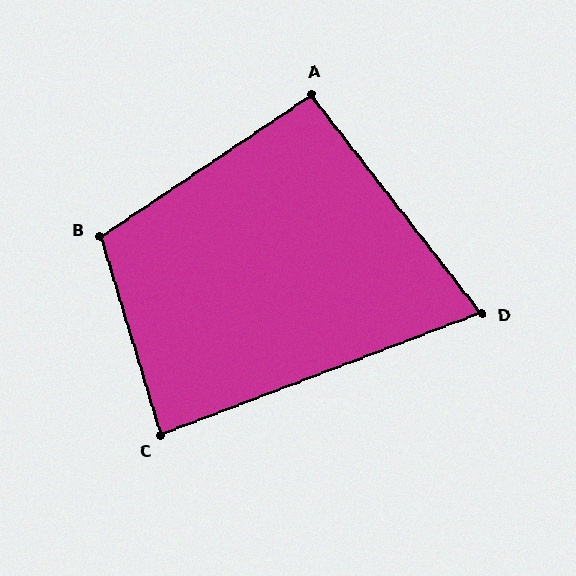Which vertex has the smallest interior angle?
D, at approximately 73 degrees.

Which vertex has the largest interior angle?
B, at approximately 107 degrees.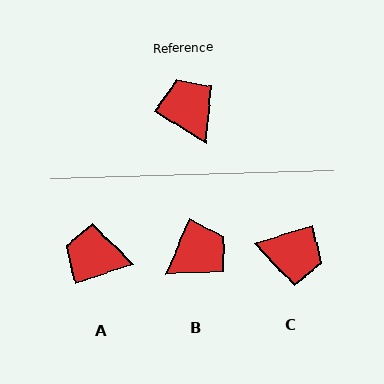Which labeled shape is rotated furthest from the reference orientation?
C, about 131 degrees away.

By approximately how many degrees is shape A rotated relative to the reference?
Approximately 50 degrees counter-clockwise.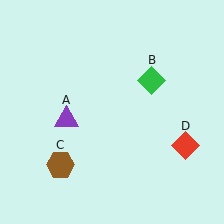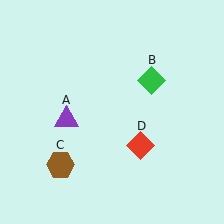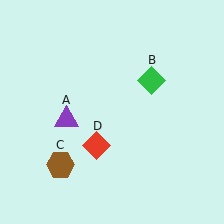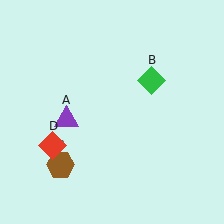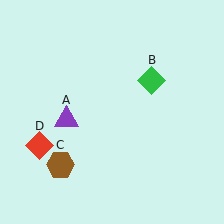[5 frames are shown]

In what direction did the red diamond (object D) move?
The red diamond (object D) moved left.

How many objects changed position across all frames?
1 object changed position: red diamond (object D).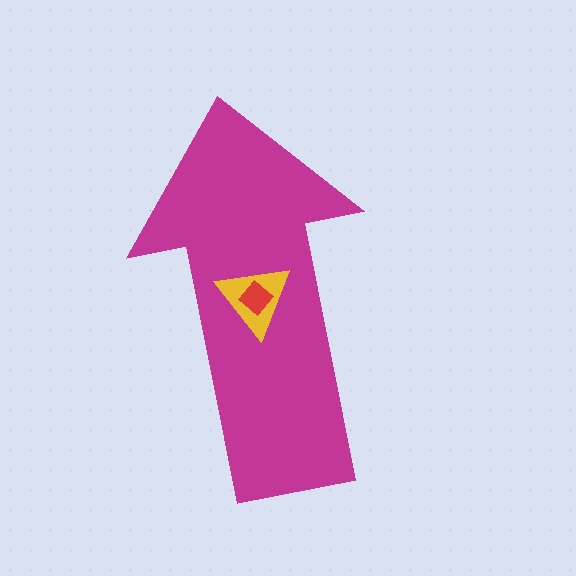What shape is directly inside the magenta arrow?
The yellow triangle.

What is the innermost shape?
The red diamond.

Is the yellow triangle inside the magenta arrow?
Yes.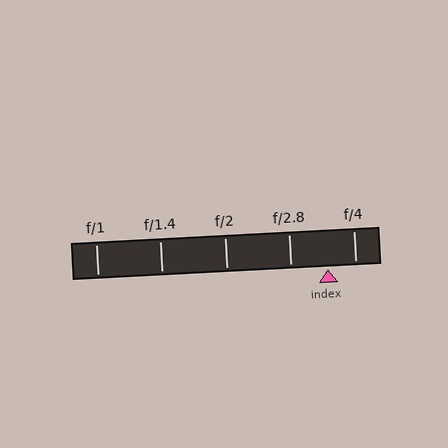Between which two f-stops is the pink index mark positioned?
The index mark is between f/2.8 and f/4.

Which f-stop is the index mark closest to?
The index mark is closest to f/4.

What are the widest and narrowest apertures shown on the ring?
The widest aperture shown is f/1 and the narrowest is f/4.